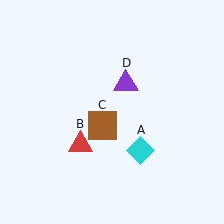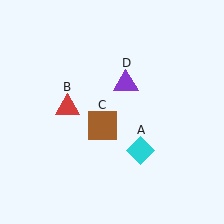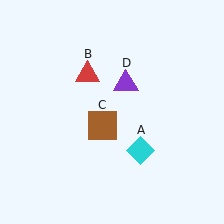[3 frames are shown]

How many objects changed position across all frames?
1 object changed position: red triangle (object B).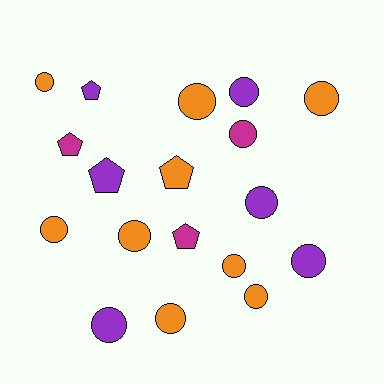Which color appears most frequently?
Orange, with 9 objects.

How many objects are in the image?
There are 18 objects.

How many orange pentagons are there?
There is 1 orange pentagon.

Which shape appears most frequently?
Circle, with 13 objects.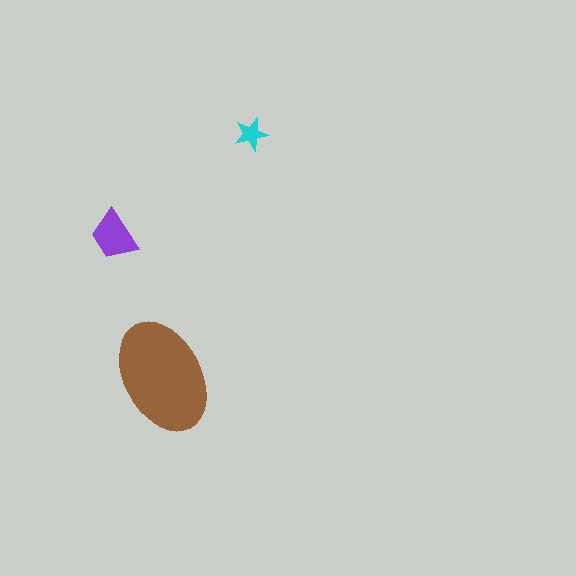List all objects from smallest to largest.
The cyan star, the purple trapezoid, the brown ellipse.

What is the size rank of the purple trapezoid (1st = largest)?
2nd.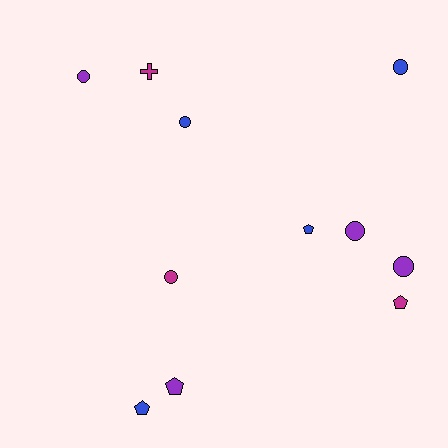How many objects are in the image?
There are 11 objects.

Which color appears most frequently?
Blue, with 4 objects.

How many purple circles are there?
There are 3 purple circles.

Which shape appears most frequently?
Circle, with 6 objects.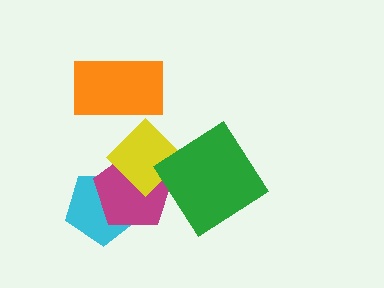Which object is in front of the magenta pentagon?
The yellow diamond is in front of the magenta pentagon.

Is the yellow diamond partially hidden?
Yes, it is partially covered by another shape.